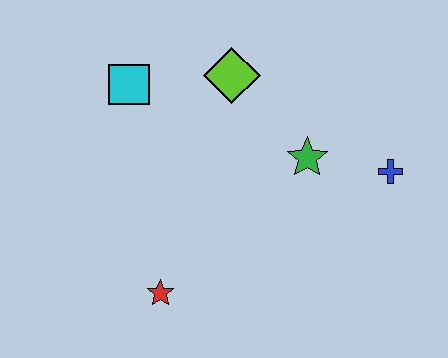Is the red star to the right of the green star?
No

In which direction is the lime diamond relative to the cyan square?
The lime diamond is to the right of the cyan square.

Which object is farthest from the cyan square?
The blue cross is farthest from the cyan square.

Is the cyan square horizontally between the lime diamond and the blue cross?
No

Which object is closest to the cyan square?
The lime diamond is closest to the cyan square.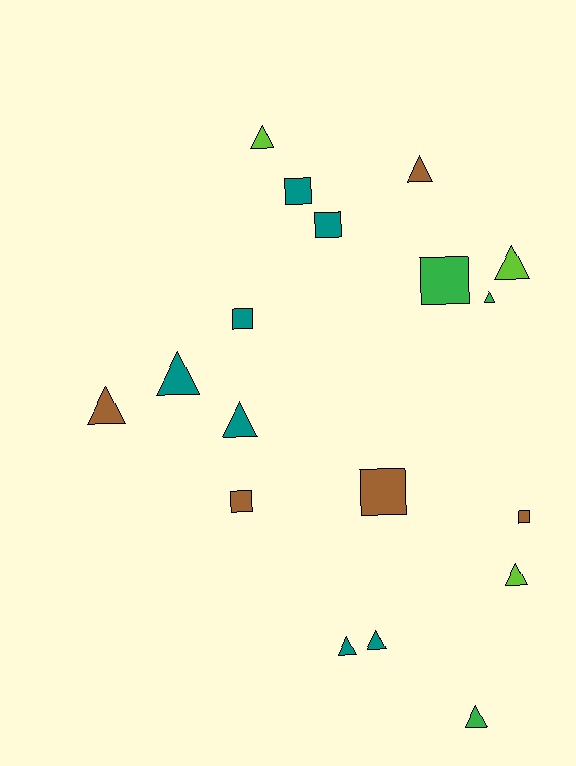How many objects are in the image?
There are 18 objects.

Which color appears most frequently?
Teal, with 7 objects.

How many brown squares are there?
There are 3 brown squares.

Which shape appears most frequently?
Triangle, with 11 objects.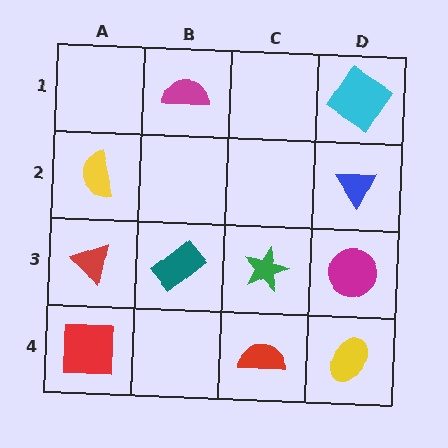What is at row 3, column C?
A green star.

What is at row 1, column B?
A magenta semicircle.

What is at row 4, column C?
A red semicircle.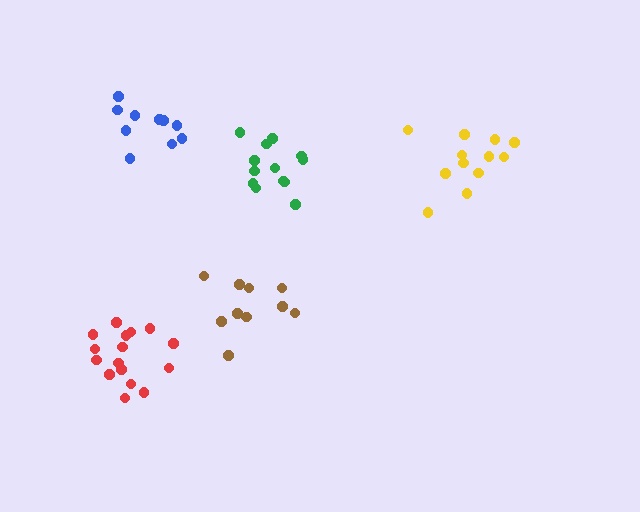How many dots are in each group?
Group 1: 13 dots, Group 2: 10 dots, Group 3: 12 dots, Group 4: 10 dots, Group 5: 16 dots (61 total).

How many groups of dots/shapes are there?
There are 5 groups.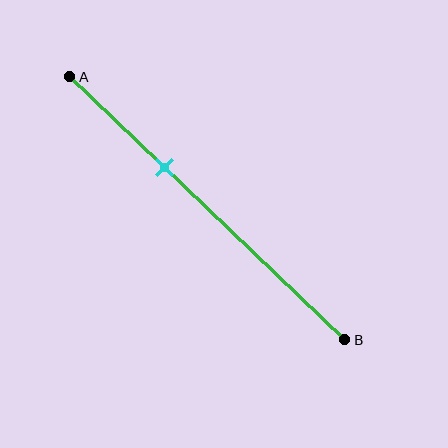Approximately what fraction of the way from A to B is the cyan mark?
The cyan mark is approximately 35% of the way from A to B.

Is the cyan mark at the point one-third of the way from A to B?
Yes, the mark is approximately at the one-third point.